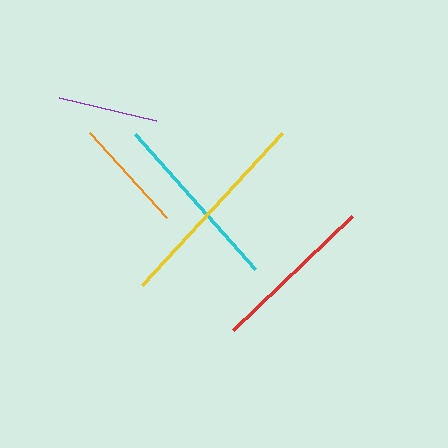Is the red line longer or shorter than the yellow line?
The yellow line is longer than the red line.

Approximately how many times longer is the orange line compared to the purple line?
The orange line is approximately 1.2 times the length of the purple line.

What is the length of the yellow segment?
The yellow segment is approximately 207 pixels long.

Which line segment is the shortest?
The purple line is the shortest at approximately 99 pixels.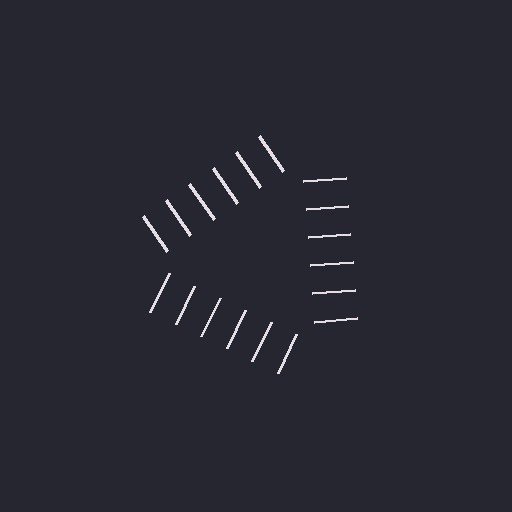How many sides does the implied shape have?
3 sides — the line-ends trace a triangle.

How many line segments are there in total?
18 — 6 along each of the 3 edges.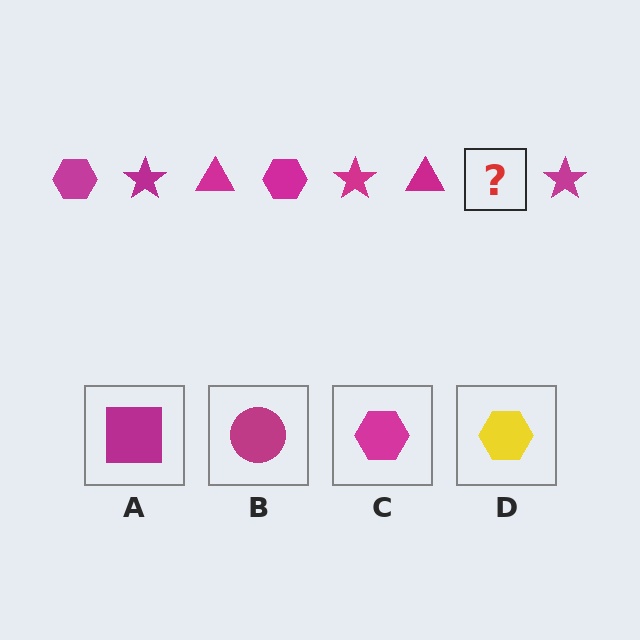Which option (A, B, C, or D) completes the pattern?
C.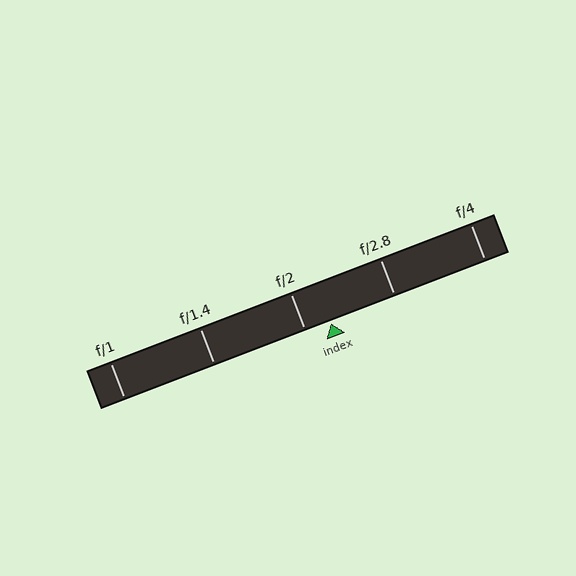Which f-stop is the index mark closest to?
The index mark is closest to f/2.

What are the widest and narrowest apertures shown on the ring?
The widest aperture shown is f/1 and the narrowest is f/4.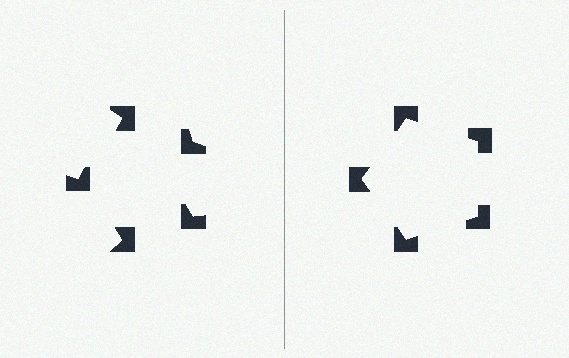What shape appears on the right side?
An illusory pentagon.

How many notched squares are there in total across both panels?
10 — 5 on each side.